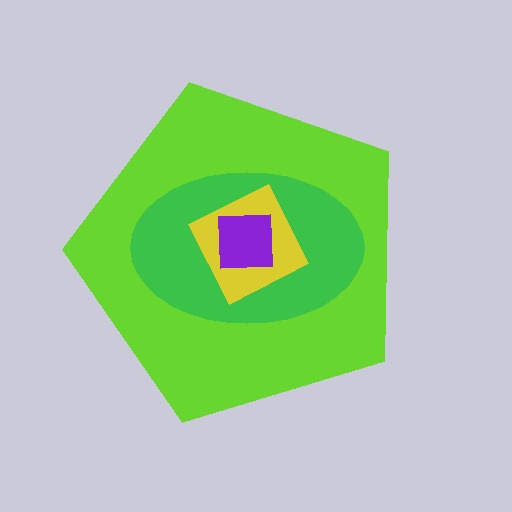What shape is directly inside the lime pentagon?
The green ellipse.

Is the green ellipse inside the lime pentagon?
Yes.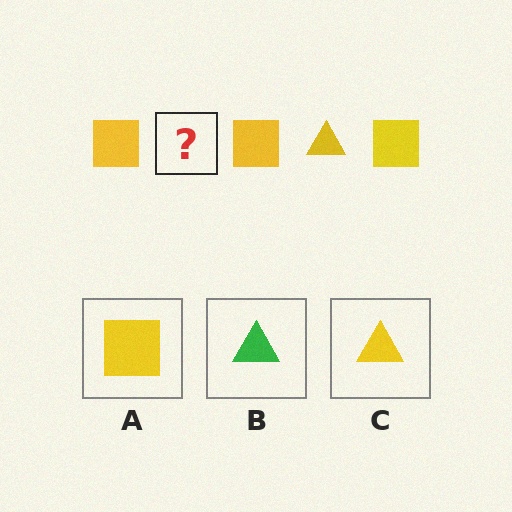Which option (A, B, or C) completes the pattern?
C.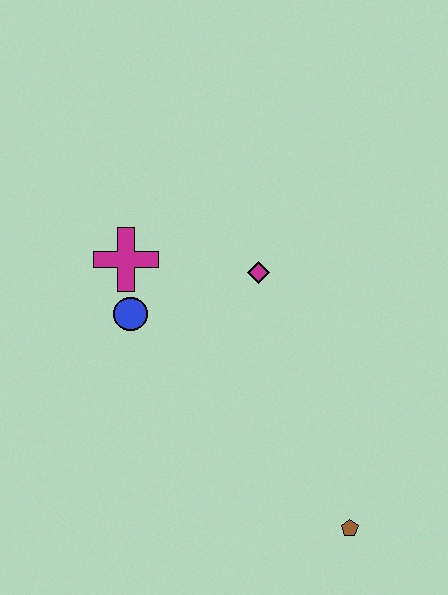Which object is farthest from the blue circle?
The brown pentagon is farthest from the blue circle.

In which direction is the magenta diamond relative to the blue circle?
The magenta diamond is to the right of the blue circle.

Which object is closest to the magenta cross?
The blue circle is closest to the magenta cross.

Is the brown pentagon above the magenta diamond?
No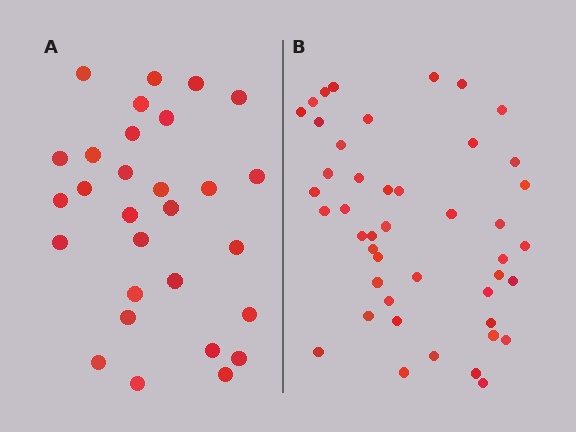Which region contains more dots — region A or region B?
Region B (the right region) has more dots.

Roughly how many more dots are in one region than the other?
Region B has approximately 15 more dots than region A.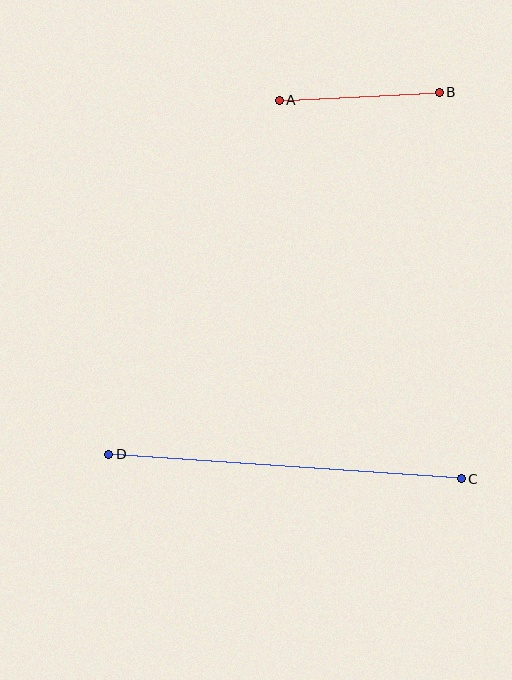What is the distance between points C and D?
The distance is approximately 353 pixels.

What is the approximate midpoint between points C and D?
The midpoint is at approximately (285, 467) pixels.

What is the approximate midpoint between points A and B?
The midpoint is at approximately (359, 96) pixels.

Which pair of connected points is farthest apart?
Points C and D are farthest apart.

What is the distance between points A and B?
The distance is approximately 160 pixels.